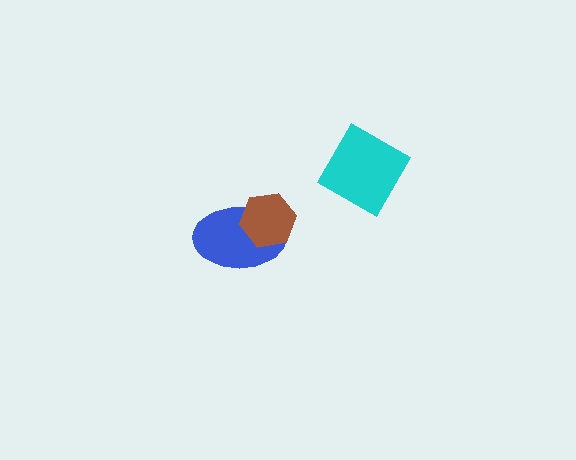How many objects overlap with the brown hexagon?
1 object overlaps with the brown hexagon.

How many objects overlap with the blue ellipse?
1 object overlaps with the blue ellipse.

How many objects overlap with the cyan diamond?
0 objects overlap with the cyan diamond.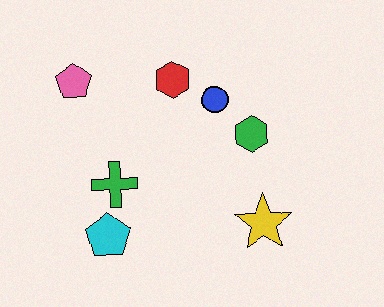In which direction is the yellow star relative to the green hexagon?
The yellow star is below the green hexagon.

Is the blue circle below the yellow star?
No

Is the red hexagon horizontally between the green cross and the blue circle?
Yes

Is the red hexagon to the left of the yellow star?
Yes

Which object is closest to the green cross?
The cyan pentagon is closest to the green cross.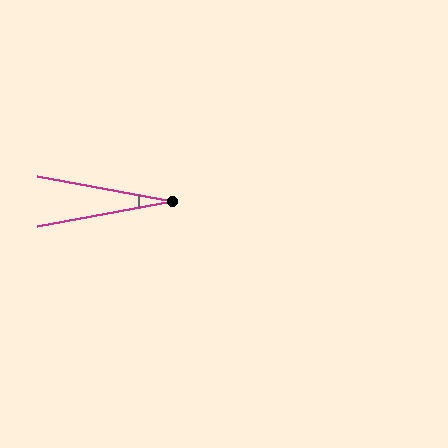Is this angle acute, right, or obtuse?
It is acute.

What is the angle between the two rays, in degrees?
Approximately 21 degrees.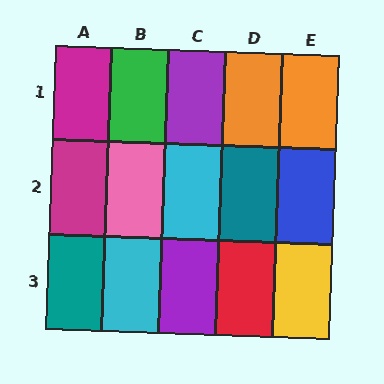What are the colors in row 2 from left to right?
Magenta, pink, cyan, teal, blue.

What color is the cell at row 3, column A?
Teal.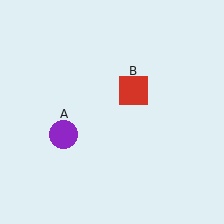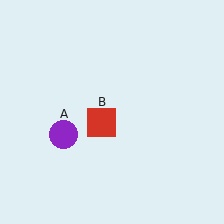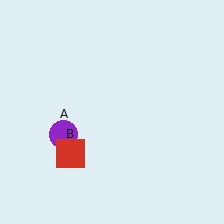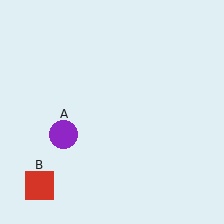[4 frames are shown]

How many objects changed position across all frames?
1 object changed position: red square (object B).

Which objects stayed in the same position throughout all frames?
Purple circle (object A) remained stationary.